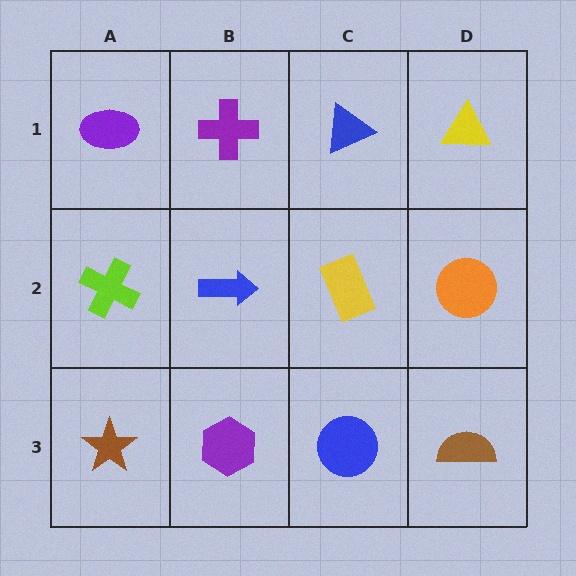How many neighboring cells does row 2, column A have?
3.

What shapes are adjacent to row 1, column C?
A yellow rectangle (row 2, column C), a purple cross (row 1, column B), a yellow triangle (row 1, column D).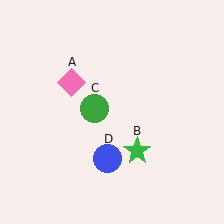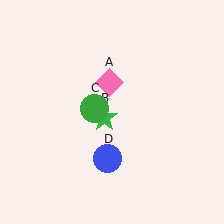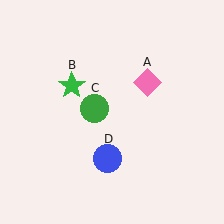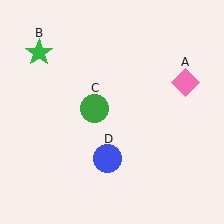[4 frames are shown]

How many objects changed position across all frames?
2 objects changed position: pink diamond (object A), green star (object B).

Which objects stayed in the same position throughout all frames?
Green circle (object C) and blue circle (object D) remained stationary.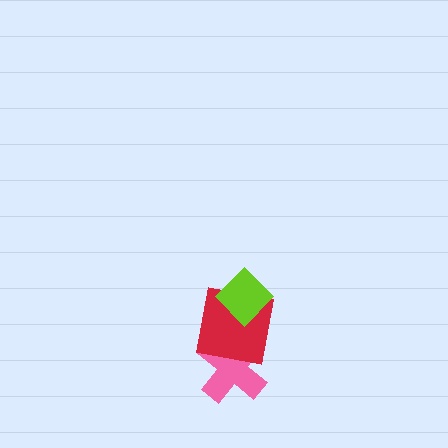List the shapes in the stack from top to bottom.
From top to bottom: the lime diamond, the red square, the pink cross.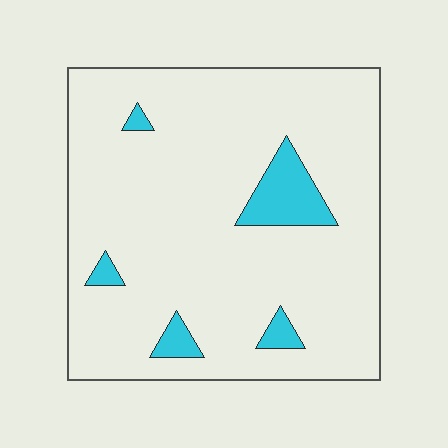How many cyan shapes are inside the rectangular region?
5.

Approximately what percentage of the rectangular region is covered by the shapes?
Approximately 10%.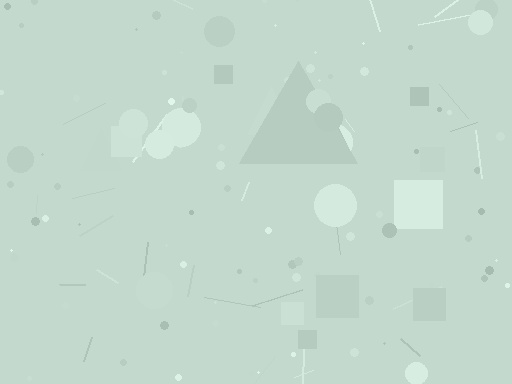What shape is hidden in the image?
A triangle is hidden in the image.